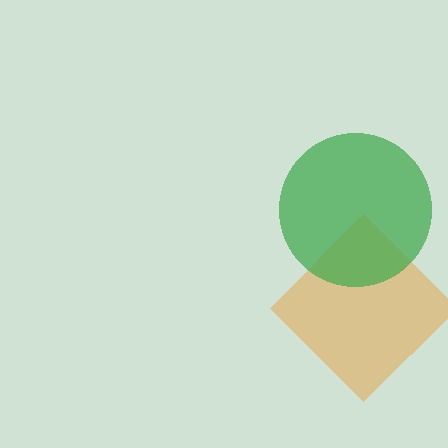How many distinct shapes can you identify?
There are 2 distinct shapes: an orange diamond, a green circle.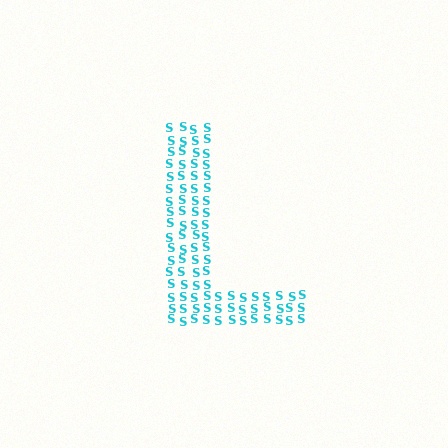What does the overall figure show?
The overall figure shows the letter L.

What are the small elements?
The small elements are letter S's.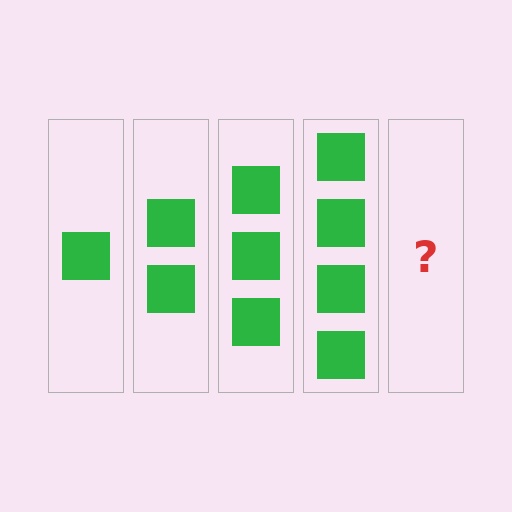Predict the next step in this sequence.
The next step is 5 squares.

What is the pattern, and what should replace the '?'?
The pattern is that each step adds one more square. The '?' should be 5 squares.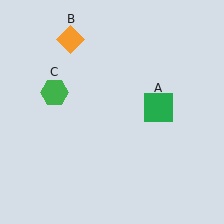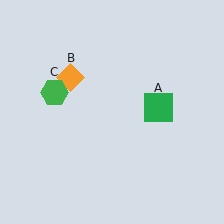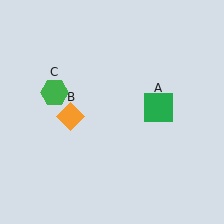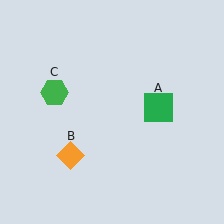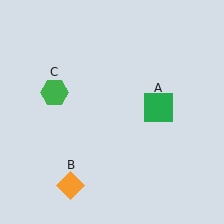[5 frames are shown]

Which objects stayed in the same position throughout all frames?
Green square (object A) and green hexagon (object C) remained stationary.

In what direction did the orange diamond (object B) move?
The orange diamond (object B) moved down.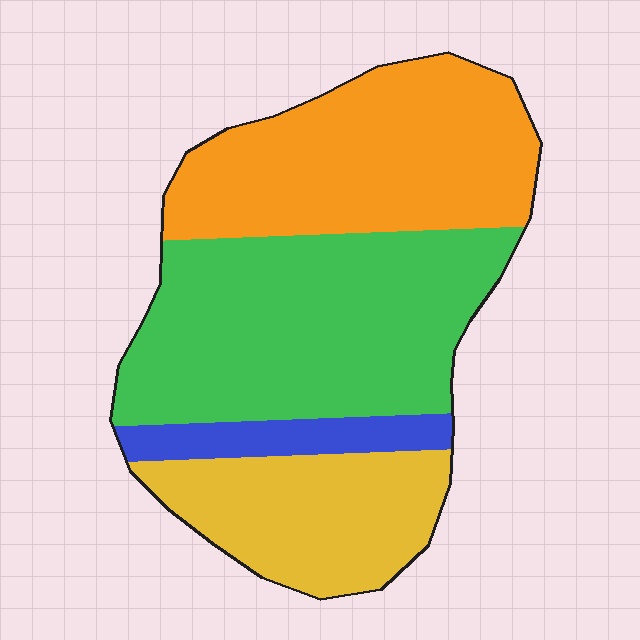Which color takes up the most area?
Green, at roughly 40%.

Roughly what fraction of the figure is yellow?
Yellow covers 21% of the figure.